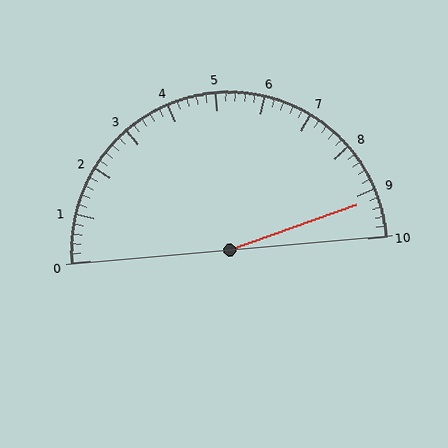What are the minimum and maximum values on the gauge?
The gauge ranges from 0 to 10.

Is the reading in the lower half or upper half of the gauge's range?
The reading is in the upper half of the range (0 to 10).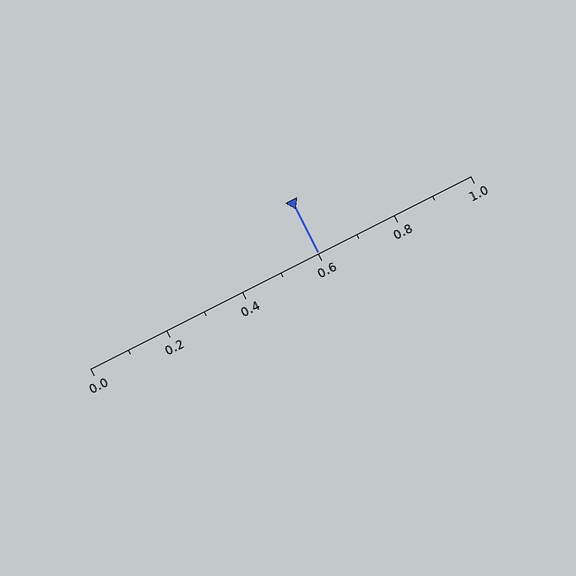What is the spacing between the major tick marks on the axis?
The major ticks are spaced 0.2 apart.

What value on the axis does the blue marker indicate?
The marker indicates approximately 0.6.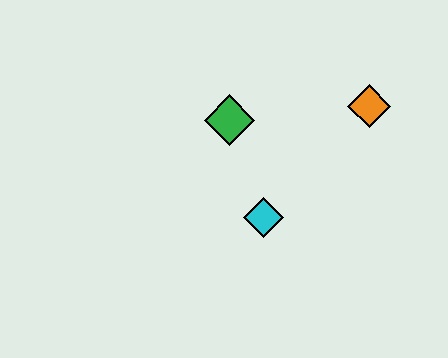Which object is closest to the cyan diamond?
The green diamond is closest to the cyan diamond.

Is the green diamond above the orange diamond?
No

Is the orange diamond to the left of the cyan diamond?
No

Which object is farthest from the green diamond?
The orange diamond is farthest from the green diamond.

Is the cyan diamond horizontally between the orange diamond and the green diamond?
Yes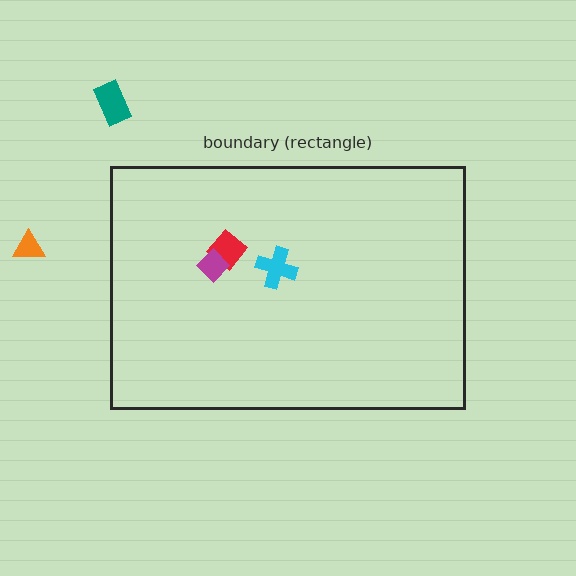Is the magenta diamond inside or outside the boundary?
Inside.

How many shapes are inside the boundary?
3 inside, 2 outside.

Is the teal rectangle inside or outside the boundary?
Outside.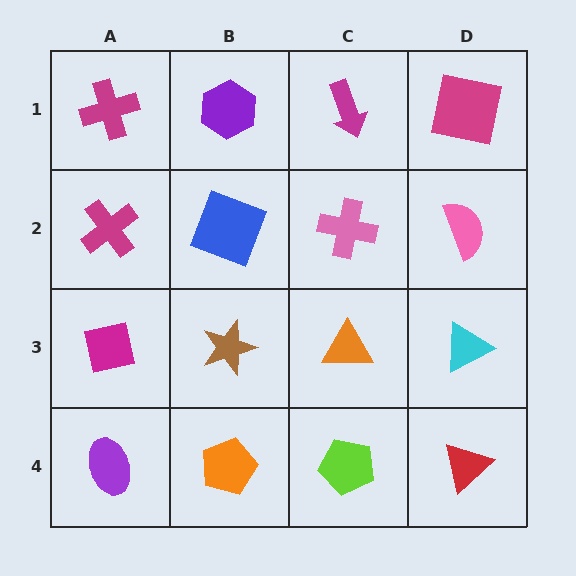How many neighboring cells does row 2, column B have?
4.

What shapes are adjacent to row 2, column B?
A purple hexagon (row 1, column B), a brown star (row 3, column B), a magenta cross (row 2, column A), a pink cross (row 2, column C).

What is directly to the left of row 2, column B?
A magenta cross.